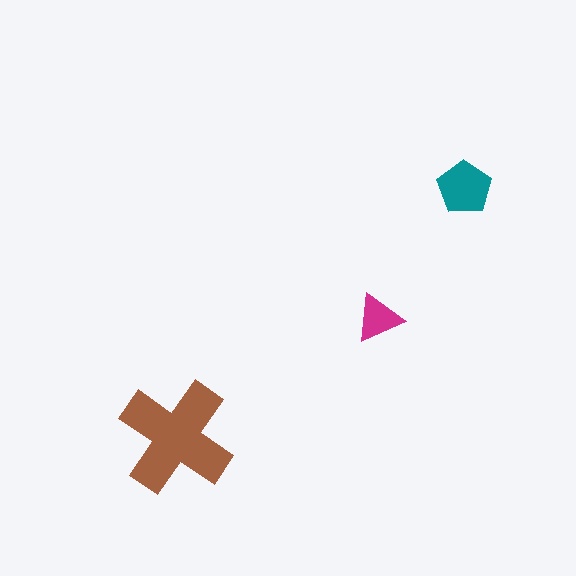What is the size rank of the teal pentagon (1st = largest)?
2nd.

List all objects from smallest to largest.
The magenta triangle, the teal pentagon, the brown cross.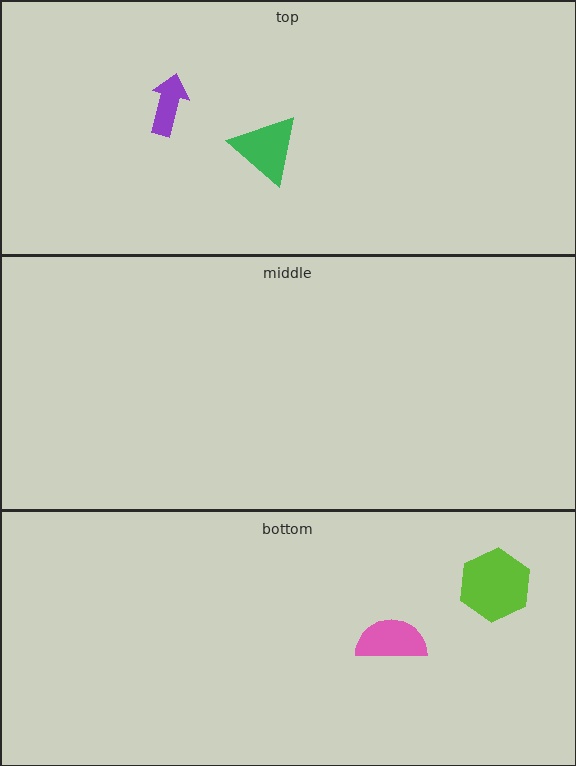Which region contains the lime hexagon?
The bottom region.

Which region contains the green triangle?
The top region.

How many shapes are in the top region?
2.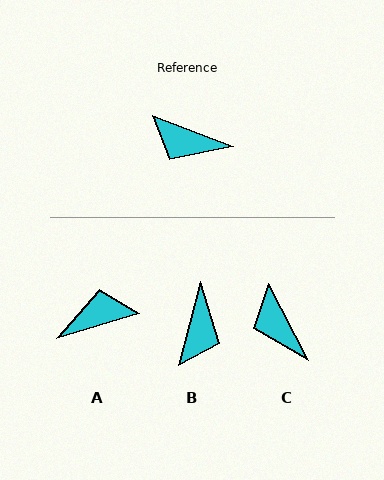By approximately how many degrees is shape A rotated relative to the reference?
Approximately 142 degrees clockwise.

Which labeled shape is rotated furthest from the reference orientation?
A, about 142 degrees away.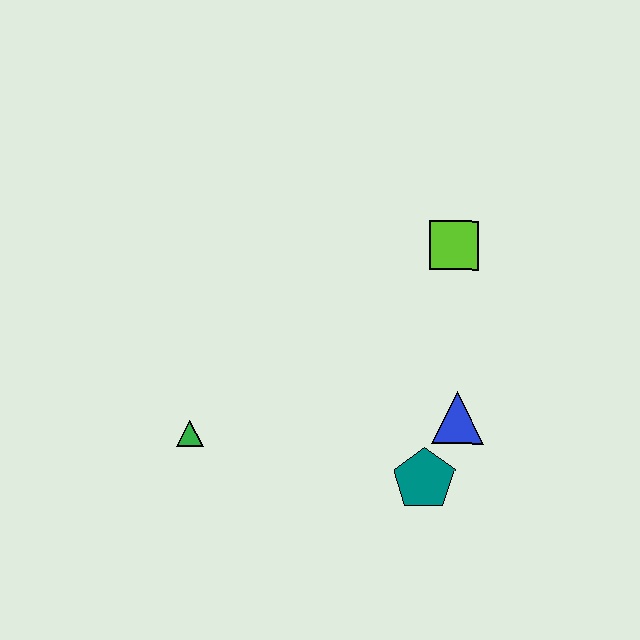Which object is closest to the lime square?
The blue triangle is closest to the lime square.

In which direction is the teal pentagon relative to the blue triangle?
The teal pentagon is below the blue triangle.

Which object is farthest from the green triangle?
The lime square is farthest from the green triangle.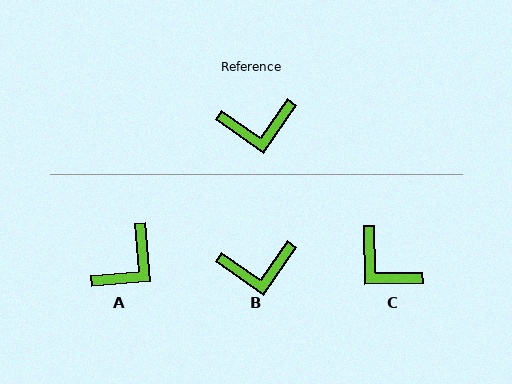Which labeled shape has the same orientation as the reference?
B.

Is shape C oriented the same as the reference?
No, it is off by about 55 degrees.